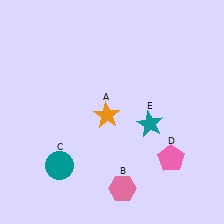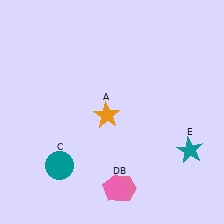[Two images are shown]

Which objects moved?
The objects that moved are: the pink pentagon (D), the teal star (E).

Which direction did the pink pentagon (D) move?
The pink pentagon (D) moved left.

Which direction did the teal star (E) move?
The teal star (E) moved right.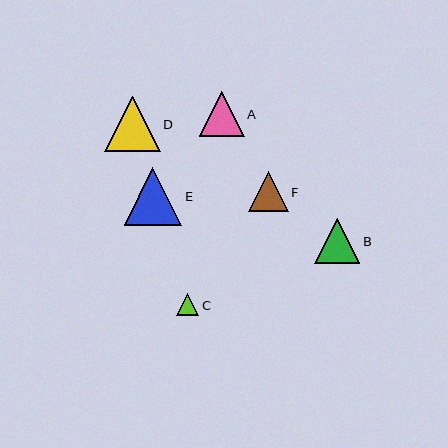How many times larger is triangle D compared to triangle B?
Triangle D is approximately 1.2 times the size of triangle B.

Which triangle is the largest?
Triangle E is the largest with a size of approximately 58 pixels.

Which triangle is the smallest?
Triangle C is the smallest with a size of approximately 22 pixels.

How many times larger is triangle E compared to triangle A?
Triangle E is approximately 1.3 times the size of triangle A.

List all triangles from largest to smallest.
From largest to smallest: E, D, B, A, F, C.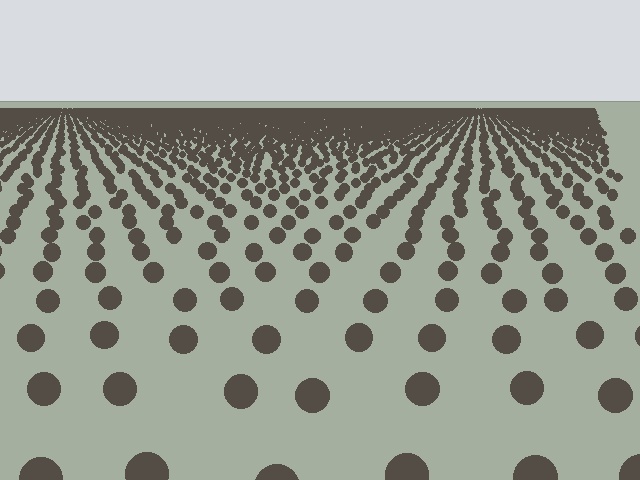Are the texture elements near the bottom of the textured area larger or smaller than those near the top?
Larger. Near the bottom, elements are closer to the viewer and appear at a bigger on-screen size.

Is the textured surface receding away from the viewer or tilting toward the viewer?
The surface is receding away from the viewer. Texture elements get smaller and denser toward the top.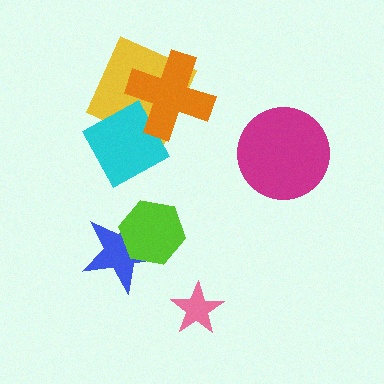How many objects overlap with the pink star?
0 objects overlap with the pink star.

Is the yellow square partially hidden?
Yes, it is partially covered by another shape.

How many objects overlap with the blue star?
1 object overlaps with the blue star.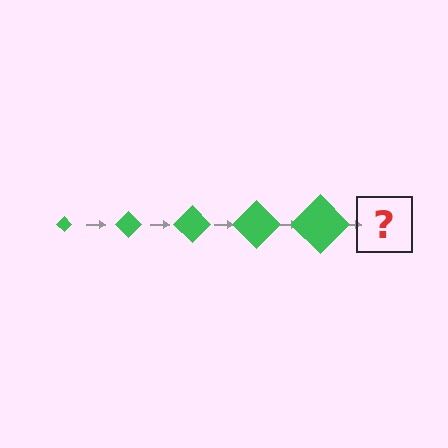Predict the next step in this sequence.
The next step is a green diamond, larger than the previous one.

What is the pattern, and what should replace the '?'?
The pattern is that the diamond gets progressively larger each step. The '?' should be a green diamond, larger than the previous one.